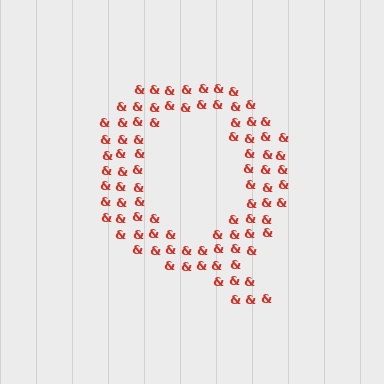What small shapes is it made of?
It is made of small ampersands.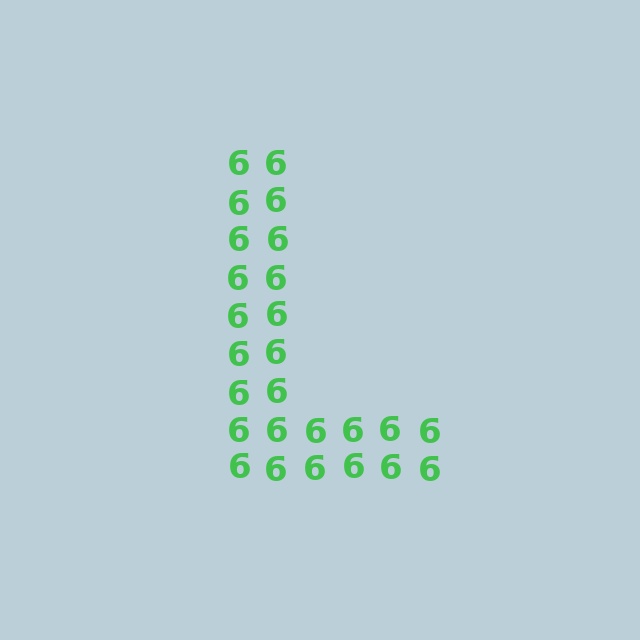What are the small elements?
The small elements are digit 6's.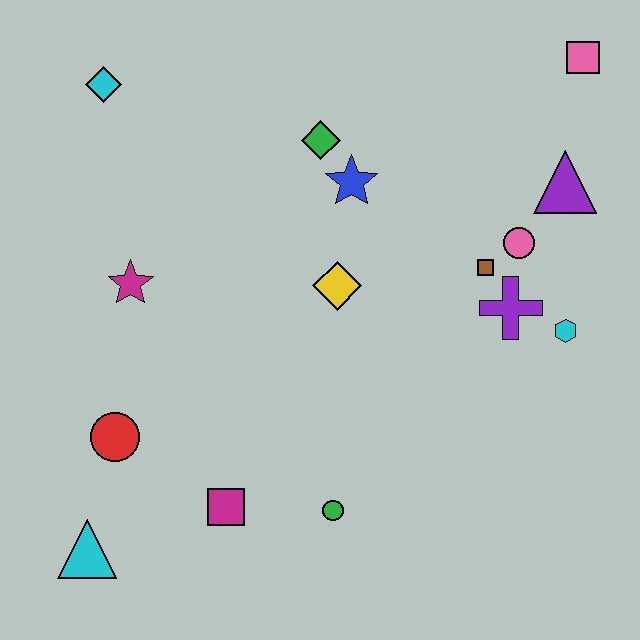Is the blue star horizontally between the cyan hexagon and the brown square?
No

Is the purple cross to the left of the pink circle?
Yes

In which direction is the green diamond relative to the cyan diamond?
The green diamond is to the right of the cyan diamond.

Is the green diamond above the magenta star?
Yes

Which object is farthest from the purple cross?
The cyan triangle is farthest from the purple cross.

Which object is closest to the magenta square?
The green circle is closest to the magenta square.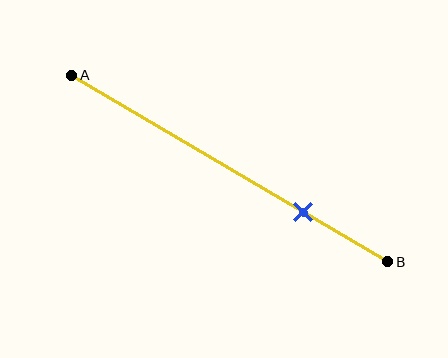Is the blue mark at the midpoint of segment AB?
No, the mark is at about 75% from A, not at the 50% midpoint.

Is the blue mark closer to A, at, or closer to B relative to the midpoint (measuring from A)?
The blue mark is closer to point B than the midpoint of segment AB.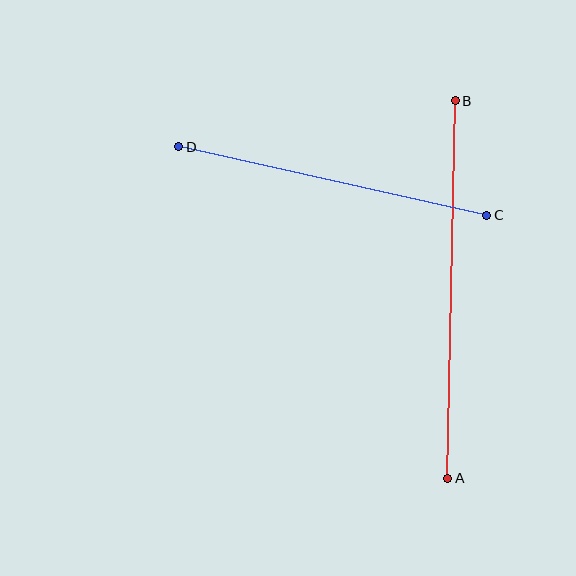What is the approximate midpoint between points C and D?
The midpoint is at approximately (333, 181) pixels.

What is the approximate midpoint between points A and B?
The midpoint is at approximately (452, 290) pixels.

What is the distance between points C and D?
The distance is approximately 316 pixels.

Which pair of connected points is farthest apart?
Points A and B are farthest apart.